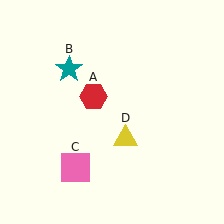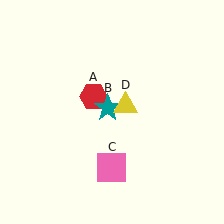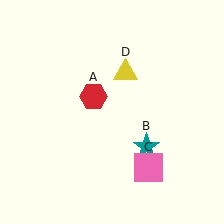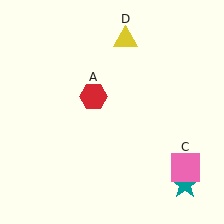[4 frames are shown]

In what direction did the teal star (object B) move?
The teal star (object B) moved down and to the right.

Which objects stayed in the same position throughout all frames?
Red hexagon (object A) remained stationary.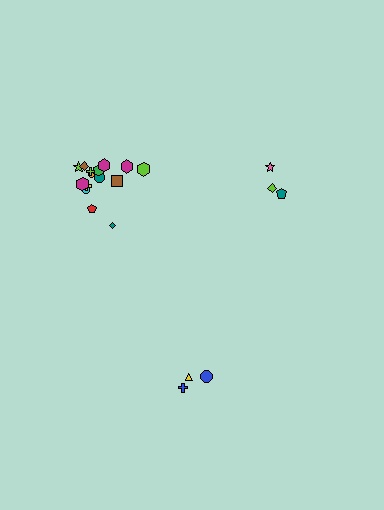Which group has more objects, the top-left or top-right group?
The top-left group.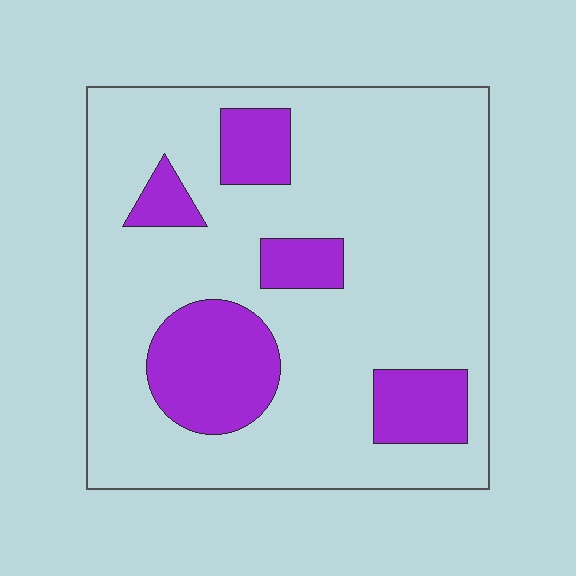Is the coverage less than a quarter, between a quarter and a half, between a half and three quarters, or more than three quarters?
Less than a quarter.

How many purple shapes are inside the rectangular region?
5.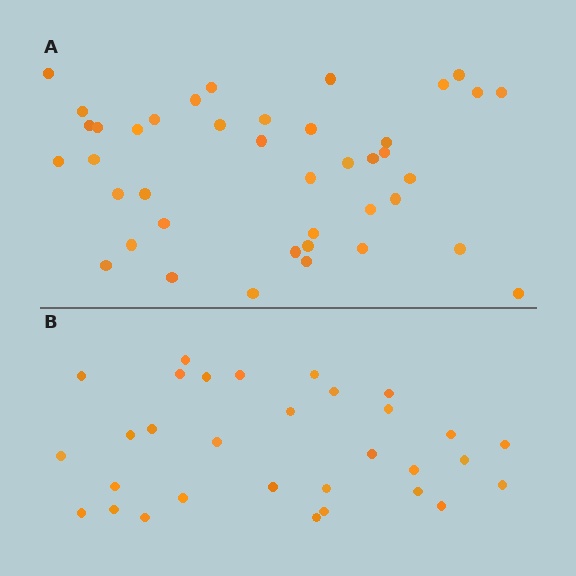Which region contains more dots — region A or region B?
Region A (the top region) has more dots.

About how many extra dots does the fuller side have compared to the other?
Region A has roughly 10 or so more dots than region B.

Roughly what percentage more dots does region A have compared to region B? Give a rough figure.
About 30% more.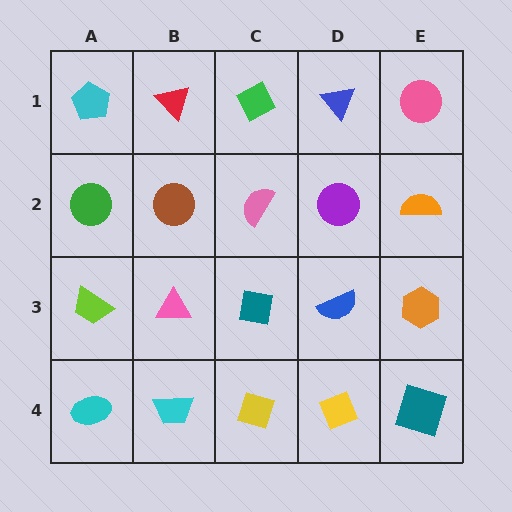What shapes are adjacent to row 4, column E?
An orange hexagon (row 3, column E), a yellow diamond (row 4, column D).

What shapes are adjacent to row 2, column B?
A red triangle (row 1, column B), a pink triangle (row 3, column B), a green circle (row 2, column A), a pink semicircle (row 2, column C).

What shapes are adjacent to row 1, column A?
A green circle (row 2, column A), a red triangle (row 1, column B).